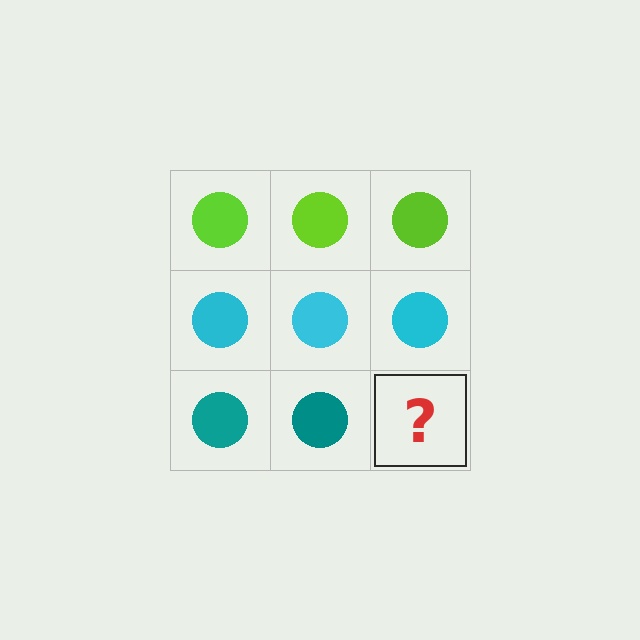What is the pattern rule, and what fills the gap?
The rule is that each row has a consistent color. The gap should be filled with a teal circle.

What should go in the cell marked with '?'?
The missing cell should contain a teal circle.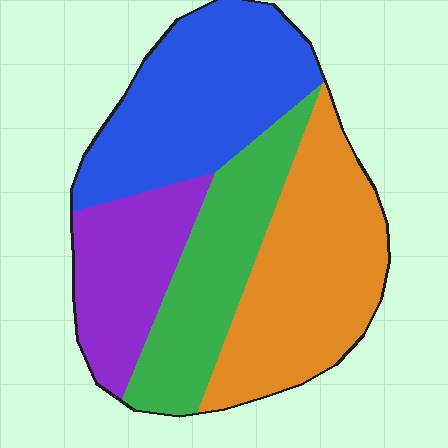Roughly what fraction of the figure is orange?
Orange takes up about one third (1/3) of the figure.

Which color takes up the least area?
Purple, at roughly 20%.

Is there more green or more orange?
Orange.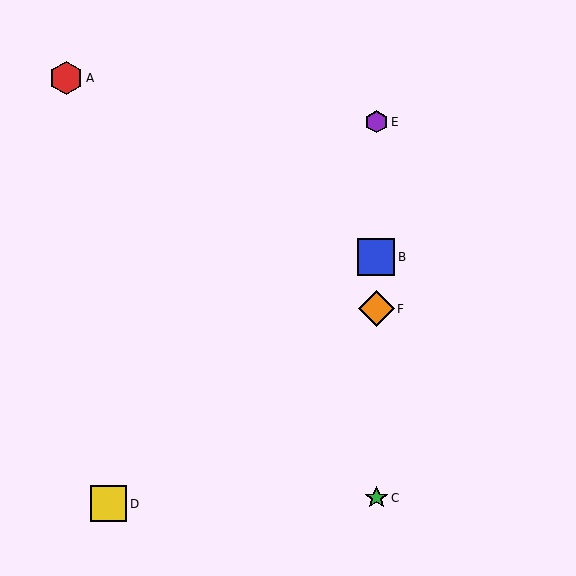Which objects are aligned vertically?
Objects B, C, E, F are aligned vertically.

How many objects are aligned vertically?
4 objects (B, C, E, F) are aligned vertically.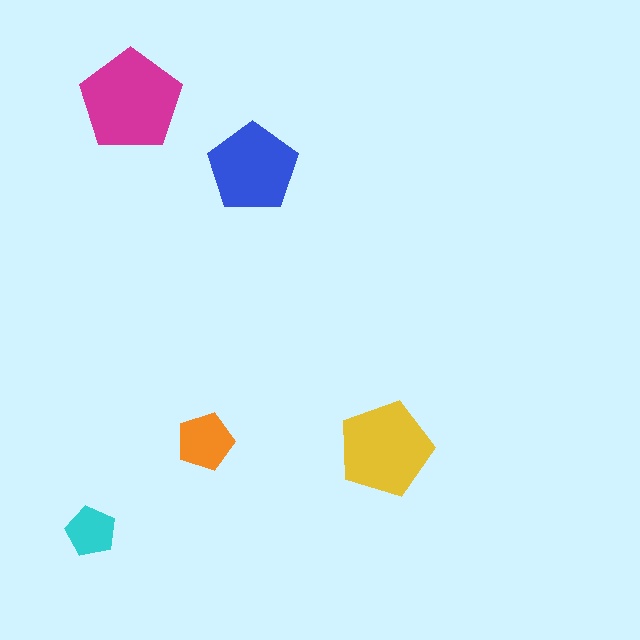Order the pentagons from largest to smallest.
the magenta one, the yellow one, the blue one, the orange one, the cyan one.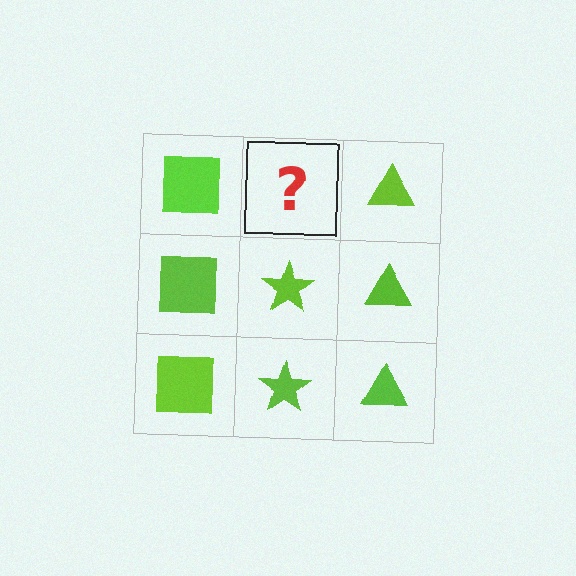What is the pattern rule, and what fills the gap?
The rule is that each column has a consistent shape. The gap should be filled with a lime star.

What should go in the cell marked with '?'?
The missing cell should contain a lime star.